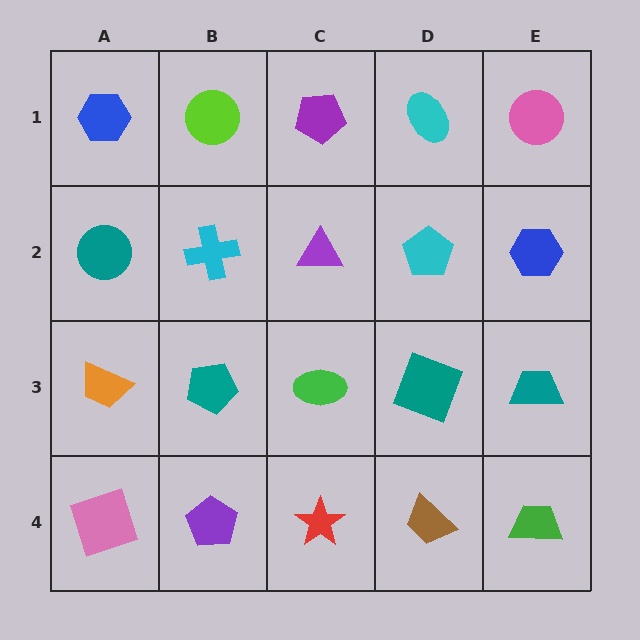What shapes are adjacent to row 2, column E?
A pink circle (row 1, column E), a teal trapezoid (row 3, column E), a cyan pentagon (row 2, column D).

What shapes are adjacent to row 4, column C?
A green ellipse (row 3, column C), a purple pentagon (row 4, column B), a brown trapezoid (row 4, column D).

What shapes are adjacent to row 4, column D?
A teal square (row 3, column D), a red star (row 4, column C), a green trapezoid (row 4, column E).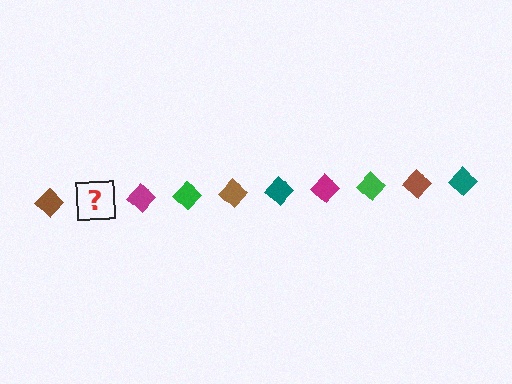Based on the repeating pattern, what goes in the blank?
The blank should be a teal diamond.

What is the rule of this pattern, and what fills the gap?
The rule is that the pattern cycles through brown, teal, magenta, green diamonds. The gap should be filled with a teal diamond.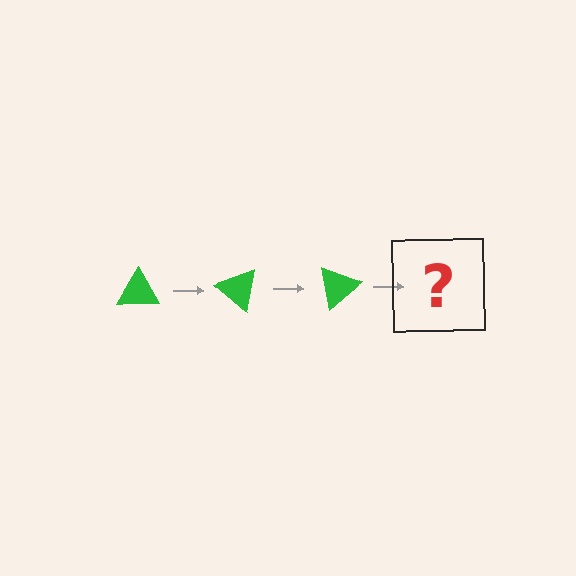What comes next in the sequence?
The next element should be a green triangle rotated 120 degrees.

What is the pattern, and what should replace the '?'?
The pattern is that the triangle rotates 40 degrees each step. The '?' should be a green triangle rotated 120 degrees.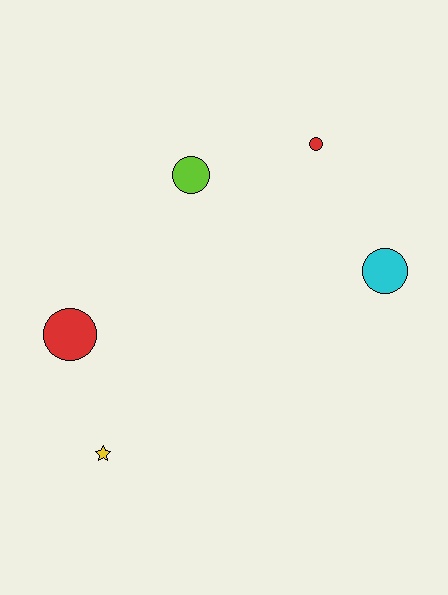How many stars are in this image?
There is 1 star.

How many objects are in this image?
There are 5 objects.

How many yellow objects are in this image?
There is 1 yellow object.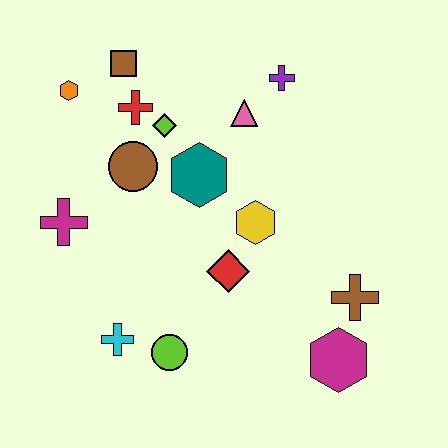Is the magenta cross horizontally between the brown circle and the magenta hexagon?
No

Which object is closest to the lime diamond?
The red cross is closest to the lime diamond.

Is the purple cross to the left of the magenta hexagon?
Yes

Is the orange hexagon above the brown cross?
Yes